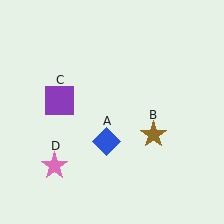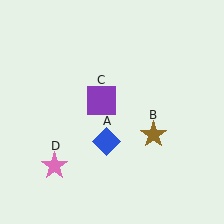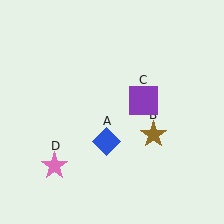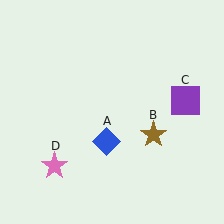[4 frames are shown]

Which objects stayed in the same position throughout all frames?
Blue diamond (object A) and brown star (object B) and pink star (object D) remained stationary.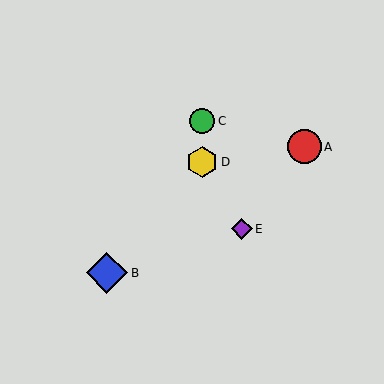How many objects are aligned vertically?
2 objects (C, D) are aligned vertically.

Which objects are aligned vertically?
Objects C, D are aligned vertically.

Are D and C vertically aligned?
Yes, both are at x≈202.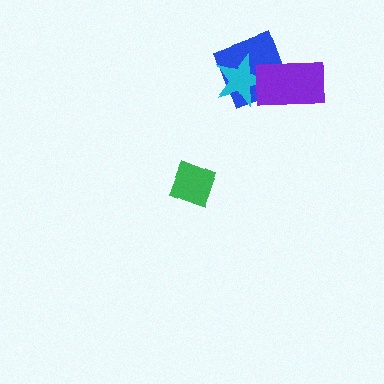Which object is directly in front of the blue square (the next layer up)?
The cyan star is directly in front of the blue square.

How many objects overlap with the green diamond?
0 objects overlap with the green diamond.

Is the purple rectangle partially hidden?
No, no other shape covers it.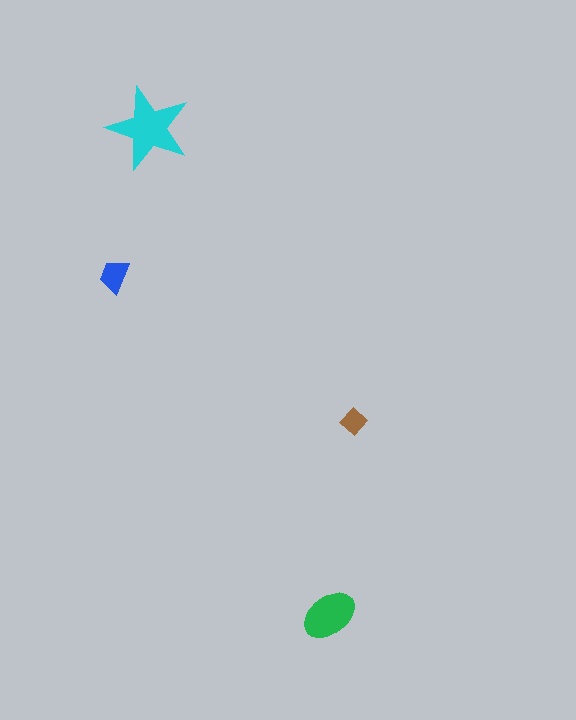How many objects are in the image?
There are 4 objects in the image.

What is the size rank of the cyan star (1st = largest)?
1st.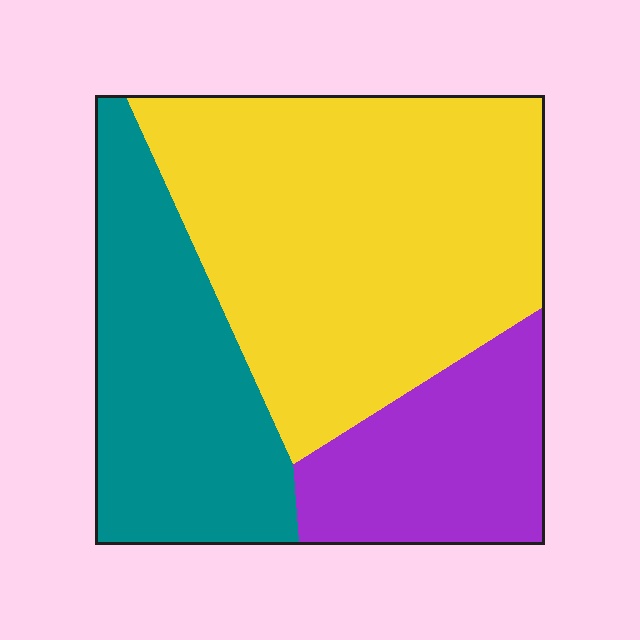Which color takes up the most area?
Yellow, at roughly 50%.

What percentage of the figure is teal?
Teal covers about 30% of the figure.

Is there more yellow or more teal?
Yellow.